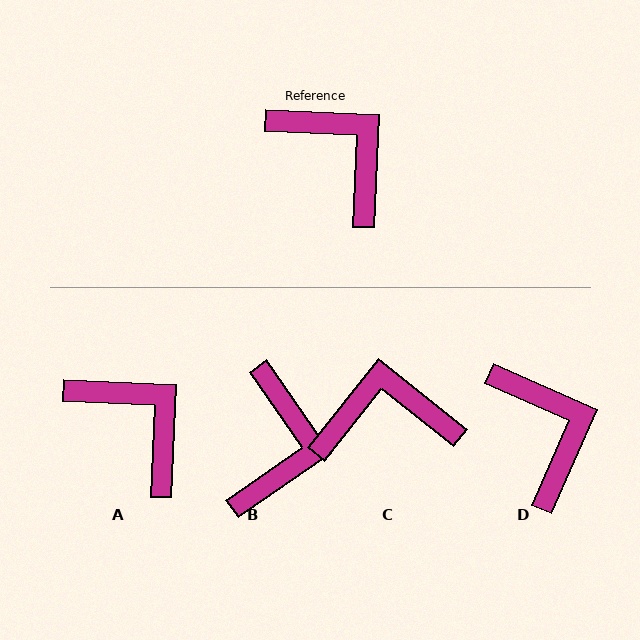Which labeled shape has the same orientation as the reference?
A.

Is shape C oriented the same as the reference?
No, it is off by about 54 degrees.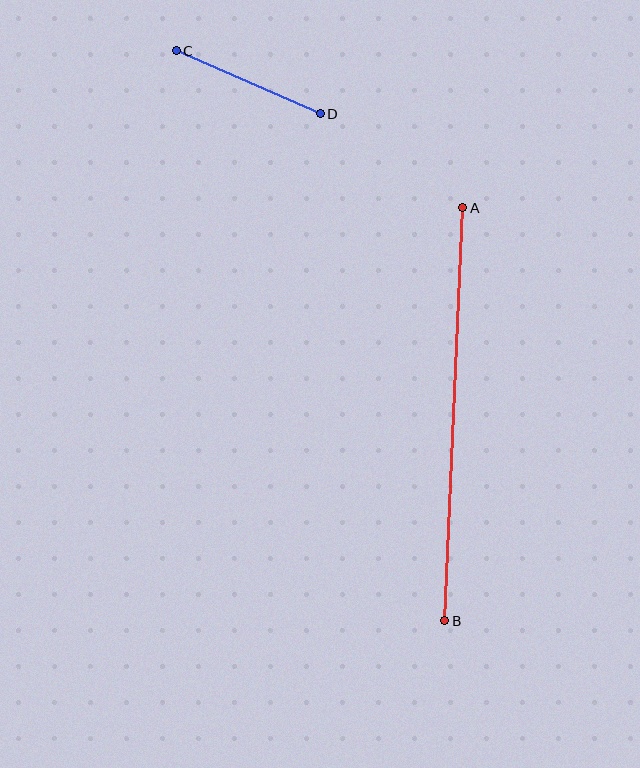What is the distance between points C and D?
The distance is approximately 157 pixels.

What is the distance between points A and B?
The distance is approximately 413 pixels.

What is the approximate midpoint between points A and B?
The midpoint is at approximately (454, 414) pixels.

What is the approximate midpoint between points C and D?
The midpoint is at approximately (248, 82) pixels.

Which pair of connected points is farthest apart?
Points A and B are farthest apart.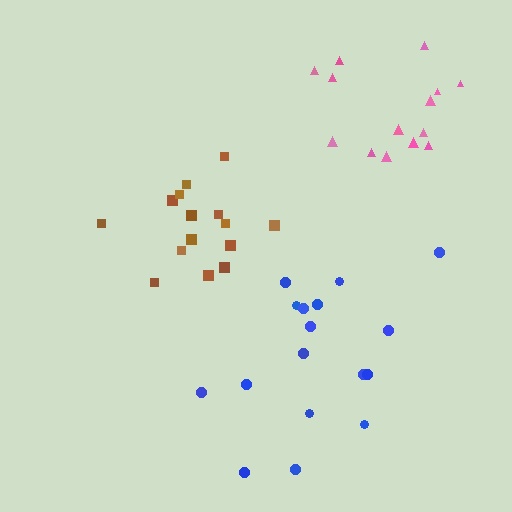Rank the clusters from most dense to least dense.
brown, pink, blue.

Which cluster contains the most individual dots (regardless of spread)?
Blue (17).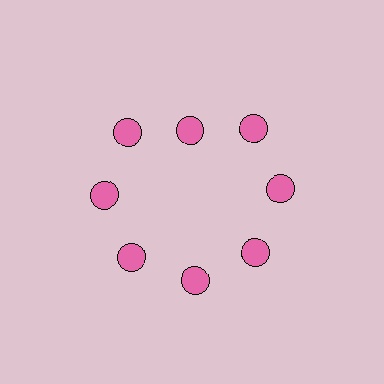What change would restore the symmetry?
The symmetry would be restored by moving it outward, back onto the ring so that all 8 circles sit at equal angles and equal distance from the center.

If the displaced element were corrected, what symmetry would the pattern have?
It would have 8-fold rotational symmetry — the pattern would map onto itself every 45 degrees.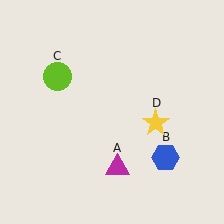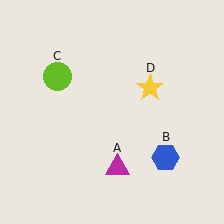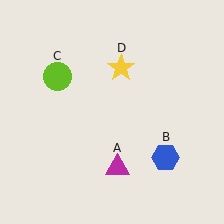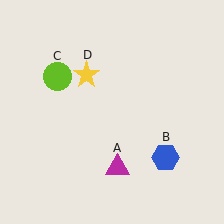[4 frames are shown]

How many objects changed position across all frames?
1 object changed position: yellow star (object D).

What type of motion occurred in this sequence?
The yellow star (object D) rotated counterclockwise around the center of the scene.